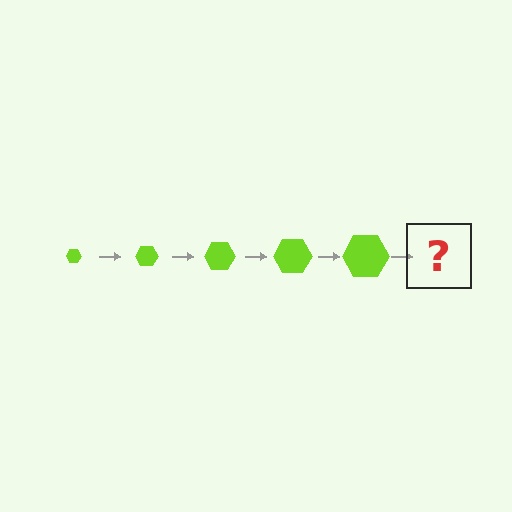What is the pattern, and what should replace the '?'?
The pattern is that the hexagon gets progressively larger each step. The '?' should be a lime hexagon, larger than the previous one.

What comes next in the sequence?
The next element should be a lime hexagon, larger than the previous one.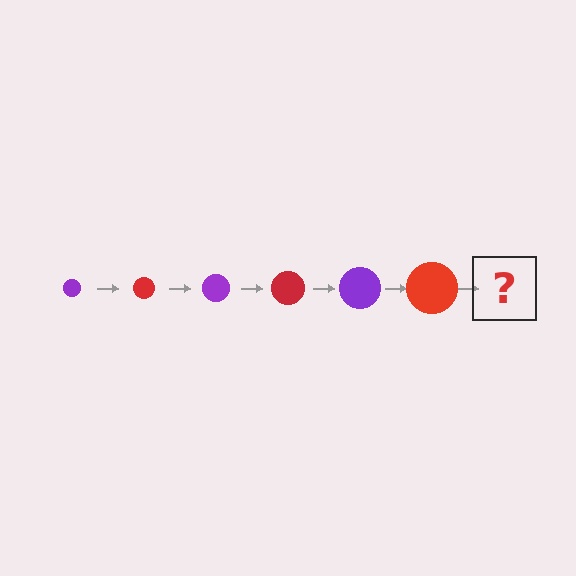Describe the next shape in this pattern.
It should be a purple circle, larger than the previous one.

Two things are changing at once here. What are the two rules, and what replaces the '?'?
The two rules are that the circle grows larger each step and the color cycles through purple and red. The '?' should be a purple circle, larger than the previous one.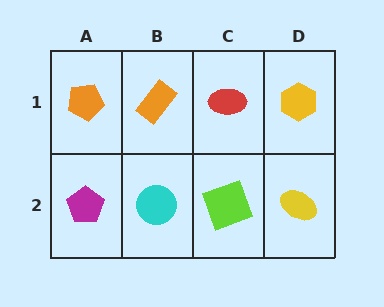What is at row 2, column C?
A lime square.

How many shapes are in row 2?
4 shapes.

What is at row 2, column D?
A yellow ellipse.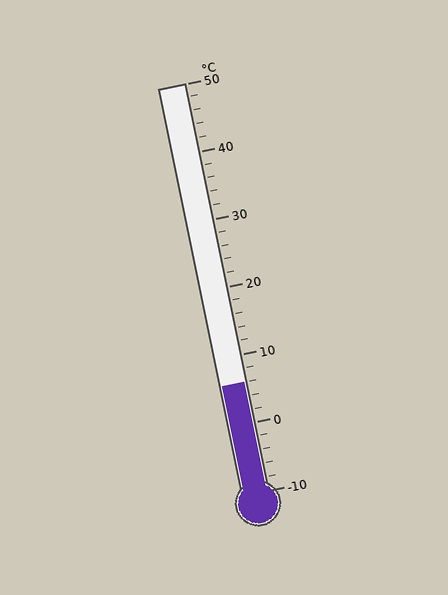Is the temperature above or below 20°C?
The temperature is below 20°C.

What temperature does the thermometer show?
The thermometer shows approximately 6°C.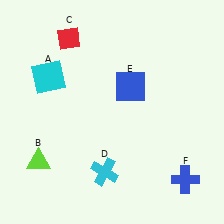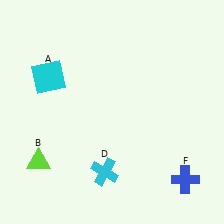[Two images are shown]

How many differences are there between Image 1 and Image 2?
There are 2 differences between the two images.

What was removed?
The blue square (E), the red diamond (C) were removed in Image 2.